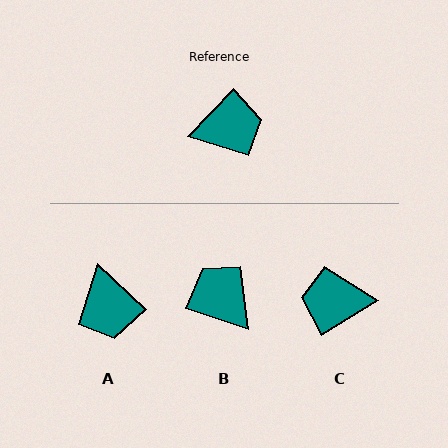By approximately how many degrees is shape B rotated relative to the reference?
Approximately 115 degrees counter-clockwise.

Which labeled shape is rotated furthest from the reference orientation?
C, about 165 degrees away.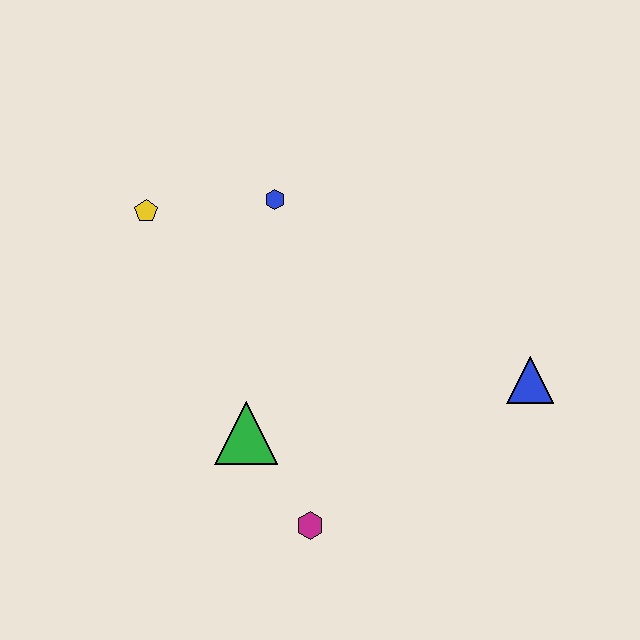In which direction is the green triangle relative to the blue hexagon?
The green triangle is below the blue hexagon.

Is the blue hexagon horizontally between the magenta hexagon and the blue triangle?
No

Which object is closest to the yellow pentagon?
The blue hexagon is closest to the yellow pentagon.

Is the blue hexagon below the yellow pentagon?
No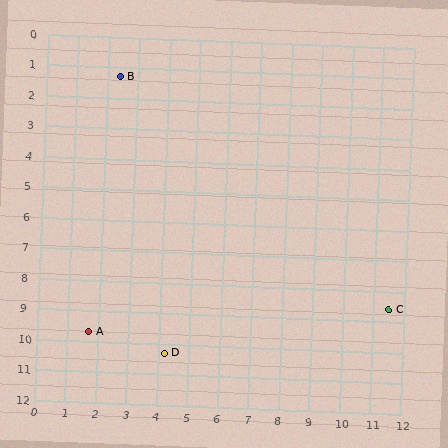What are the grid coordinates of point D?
Point D is at approximately (4.2, 10.3).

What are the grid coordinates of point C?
Point C is at approximately (11.5, 8.6).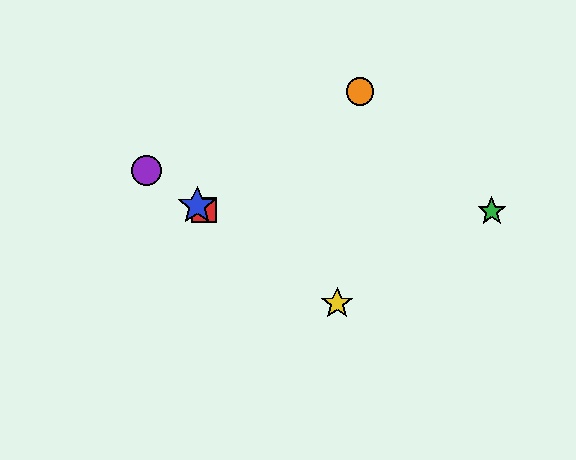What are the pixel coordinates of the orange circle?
The orange circle is at (360, 91).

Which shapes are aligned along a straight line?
The red square, the blue star, the yellow star, the purple circle are aligned along a straight line.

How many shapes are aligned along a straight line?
4 shapes (the red square, the blue star, the yellow star, the purple circle) are aligned along a straight line.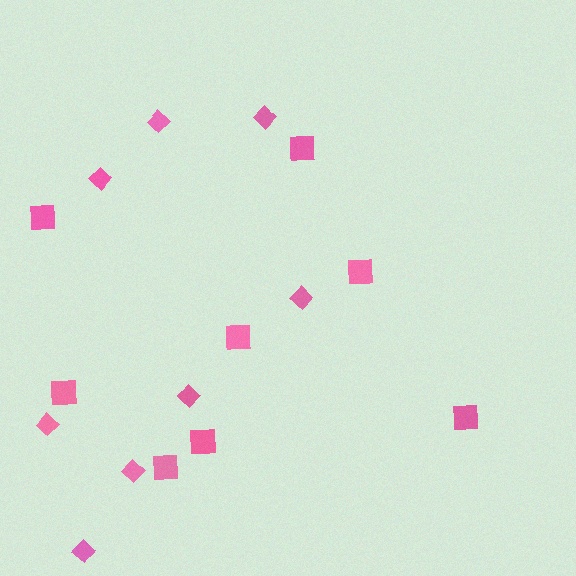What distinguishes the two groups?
There are 2 groups: one group of squares (8) and one group of diamonds (8).